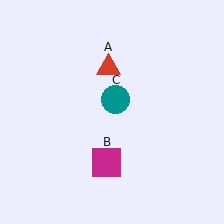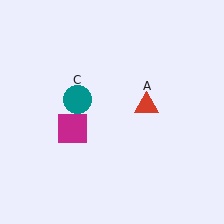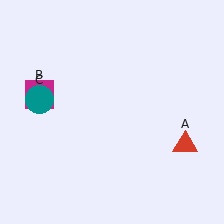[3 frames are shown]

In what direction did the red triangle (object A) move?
The red triangle (object A) moved down and to the right.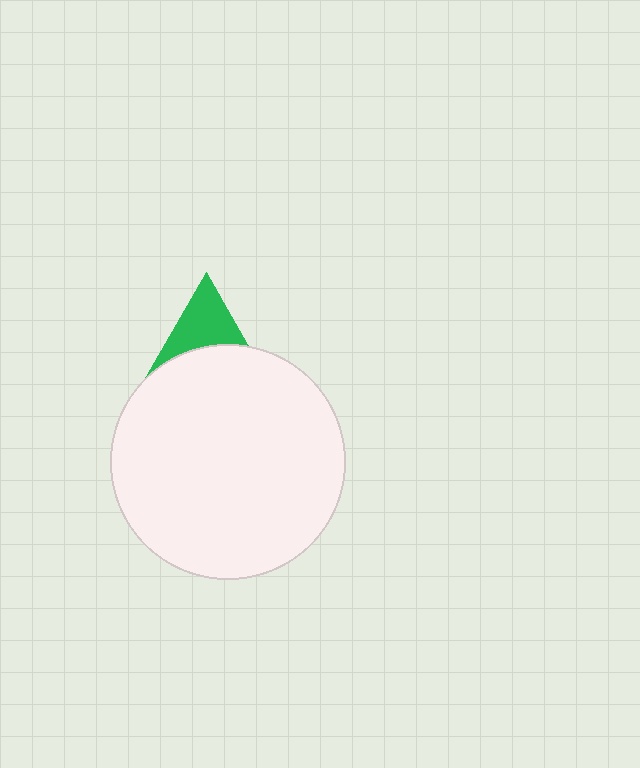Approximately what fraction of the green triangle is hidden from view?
Roughly 55% of the green triangle is hidden behind the white circle.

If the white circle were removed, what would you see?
You would see the complete green triangle.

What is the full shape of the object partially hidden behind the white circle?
The partially hidden object is a green triangle.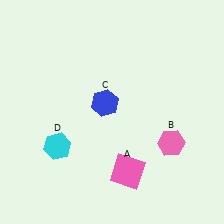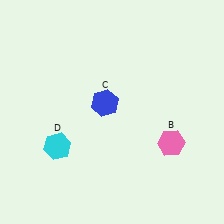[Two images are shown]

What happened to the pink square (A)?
The pink square (A) was removed in Image 2. It was in the bottom-right area of Image 1.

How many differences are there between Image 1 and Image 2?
There is 1 difference between the two images.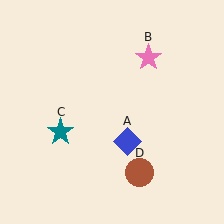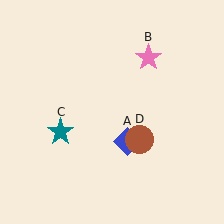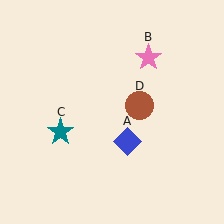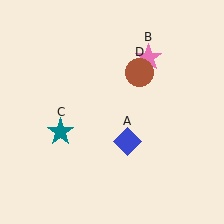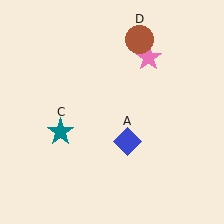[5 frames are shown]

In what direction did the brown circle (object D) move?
The brown circle (object D) moved up.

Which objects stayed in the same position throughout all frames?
Blue diamond (object A) and pink star (object B) and teal star (object C) remained stationary.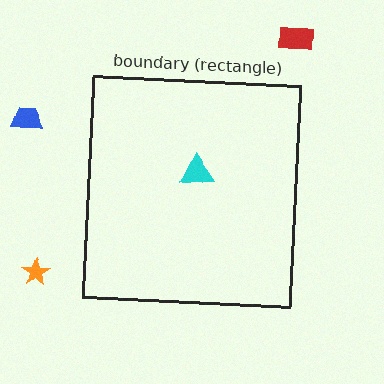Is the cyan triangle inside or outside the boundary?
Inside.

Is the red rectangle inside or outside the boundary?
Outside.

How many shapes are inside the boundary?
1 inside, 3 outside.